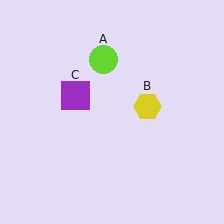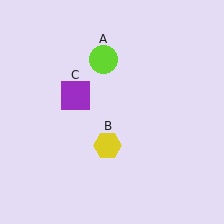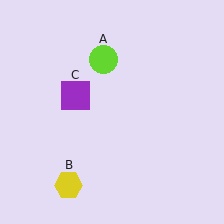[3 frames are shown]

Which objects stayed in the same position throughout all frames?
Lime circle (object A) and purple square (object C) remained stationary.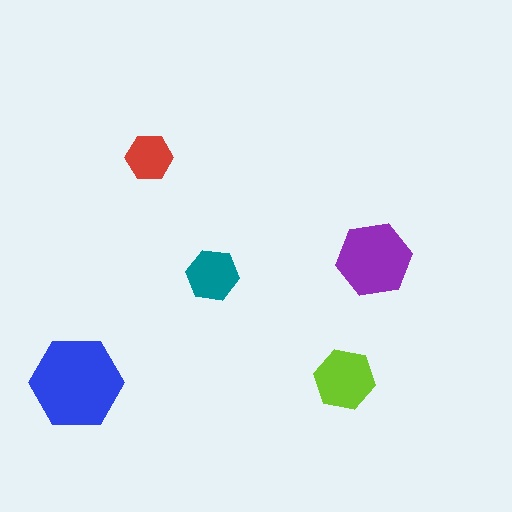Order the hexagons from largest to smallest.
the blue one, the purple one, the lime one, the teal one, the red one.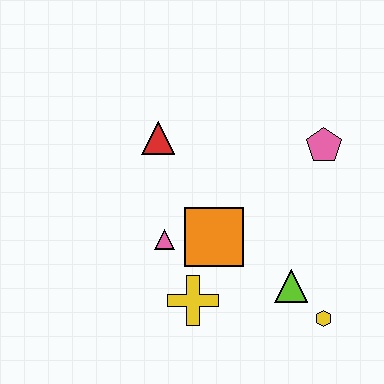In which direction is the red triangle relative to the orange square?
The red triangle is above the orange square.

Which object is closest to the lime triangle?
The yellow hexagon is closest to the lime triangle.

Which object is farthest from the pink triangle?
The pink pentagon is farthest from the pink triangle.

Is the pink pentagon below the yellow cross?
No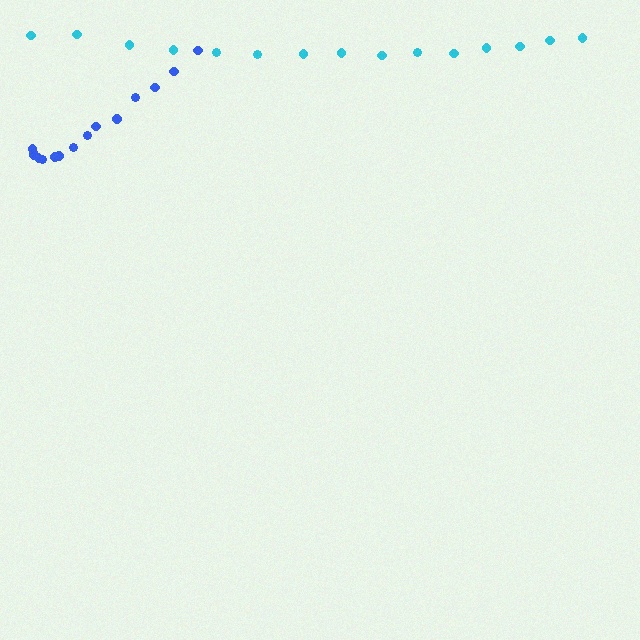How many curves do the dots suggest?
There are 2 distinct paths.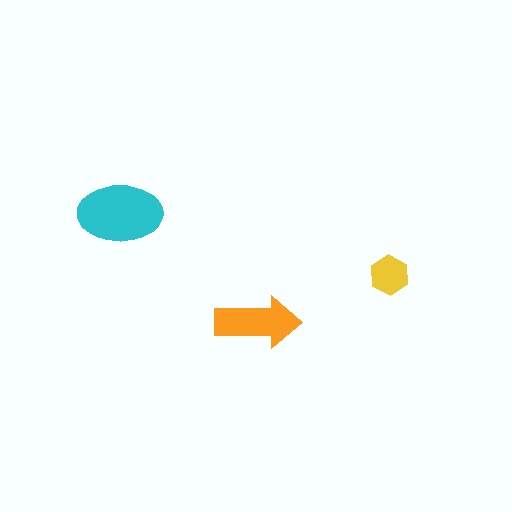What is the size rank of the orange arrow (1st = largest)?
2nd.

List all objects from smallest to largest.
The yellow hexagon, the orange arrow, the cyan ellipse.